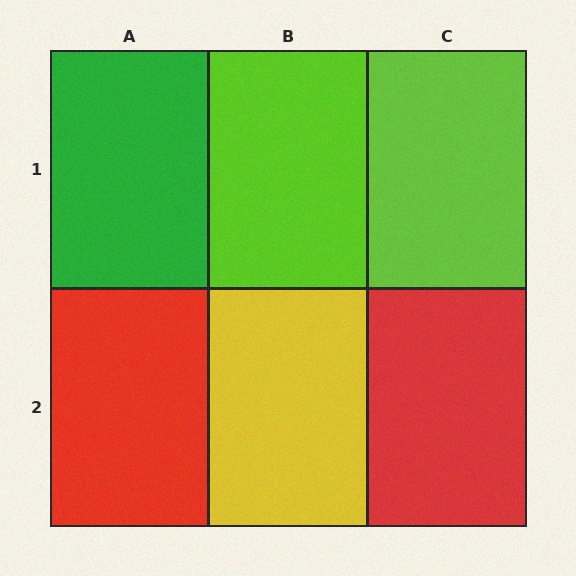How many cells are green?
1 cell is green.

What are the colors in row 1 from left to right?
Green, lime, lime.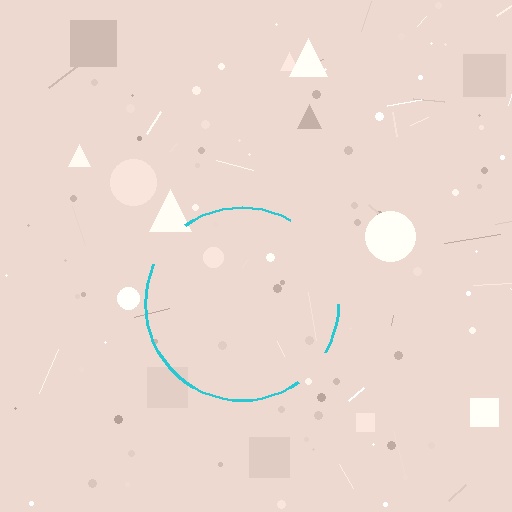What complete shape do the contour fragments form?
The contour fragments form a circle.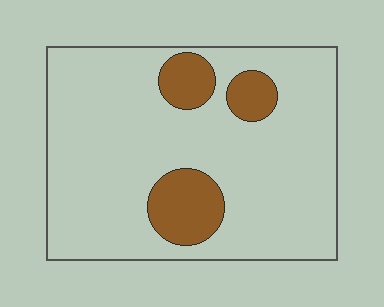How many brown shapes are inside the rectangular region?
3.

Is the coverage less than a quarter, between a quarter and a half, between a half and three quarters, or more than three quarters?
Less than a quarter.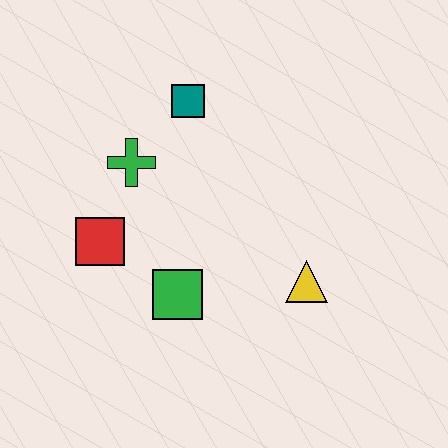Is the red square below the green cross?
Yes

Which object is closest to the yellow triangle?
The green square is closest to the yellow triangle.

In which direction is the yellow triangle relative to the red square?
The yellow triangle is to the right of the red square.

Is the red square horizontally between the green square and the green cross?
No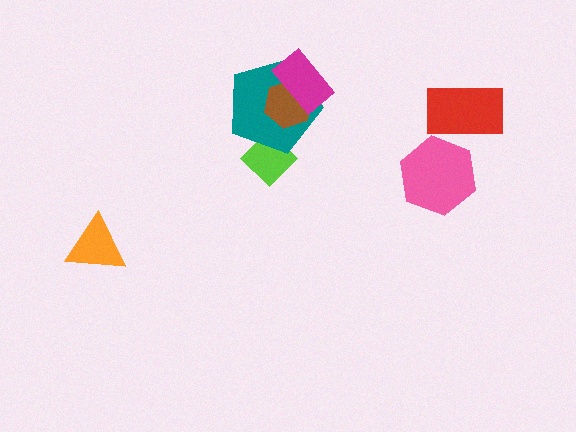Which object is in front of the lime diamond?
The teal pentagon is in front of the lime diamond.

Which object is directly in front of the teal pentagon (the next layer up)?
The brown hexagon is directly in front of the teal pentagon.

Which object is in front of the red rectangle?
The pink hexagon is in front of the red rectangle.